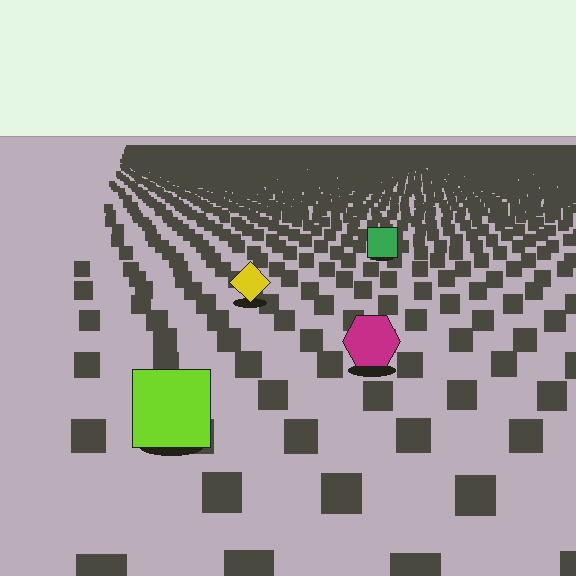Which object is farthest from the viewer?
The green square is farthest from the viewer. It appears smaller and the ground texture around it is denser.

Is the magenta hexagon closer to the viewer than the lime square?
No. The lime square is closer — you can tell from the texture gradient: the ground texture is coarser near it.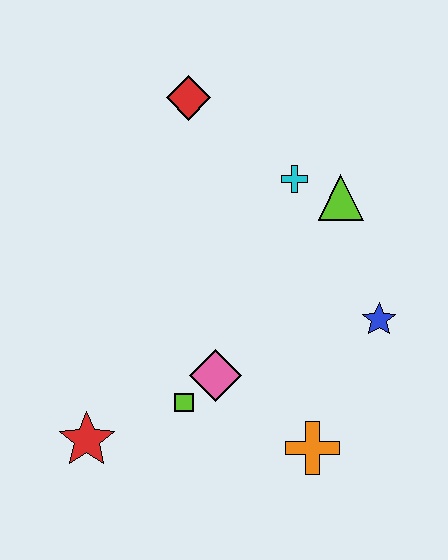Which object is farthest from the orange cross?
The red diamond is farthest from the orange cross.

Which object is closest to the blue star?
The lime triangle is closest to the blue star.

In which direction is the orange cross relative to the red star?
The orange cross is to the right of the red star.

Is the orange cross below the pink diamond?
Yes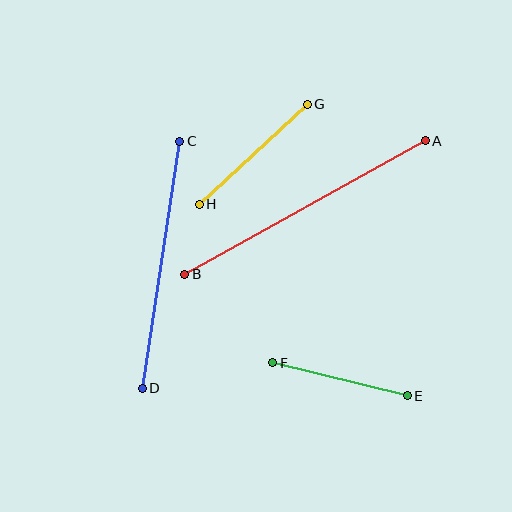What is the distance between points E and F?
The distance is approximately 138 pixels.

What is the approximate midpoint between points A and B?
The midpoint is at approximately (305, 207) pixels.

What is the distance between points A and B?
The distance is approximately 275 pixels.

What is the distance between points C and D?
The distance is approximately 250 pixels.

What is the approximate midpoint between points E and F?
The midpoint is at approximately (340, 379) pixels.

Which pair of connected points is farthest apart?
Points A and B are farthest apart.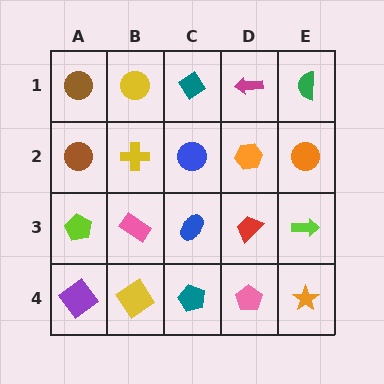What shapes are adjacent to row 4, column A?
A lime pentagon (row 3, column A), a yellow diamond (row 4, column B).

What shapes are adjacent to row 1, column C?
A blue circle (row 2, column C), a yellow circle (row 1, column B), a magenta arrow (row 1, column D).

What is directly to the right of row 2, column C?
An orange hexagon.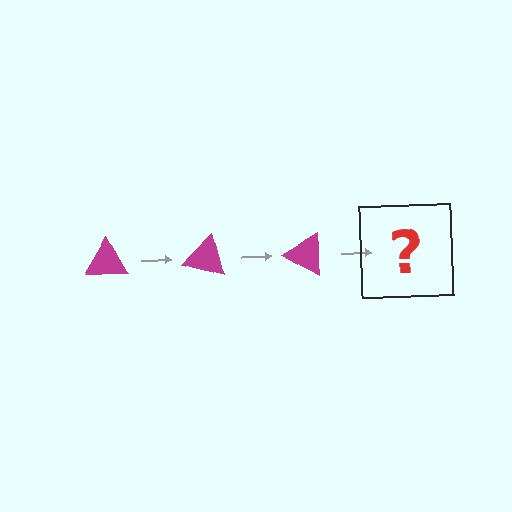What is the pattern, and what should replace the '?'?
The pattern is that the triangle rotates 15 degrees each step. The '?' should be a magenta triangle rotated 45 degrees.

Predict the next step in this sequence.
The next step is a magenta triangle rotated 45 degrees.